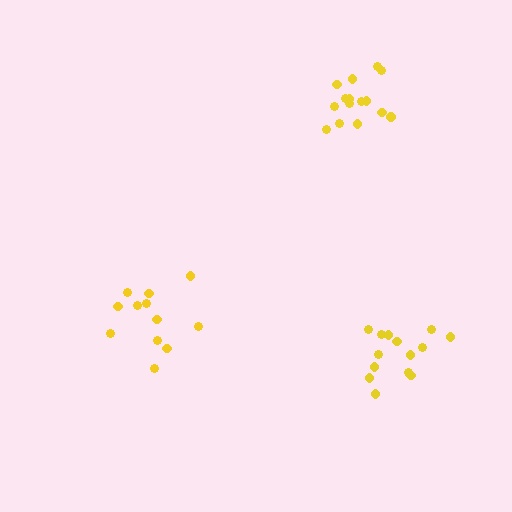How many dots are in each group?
Group 1: 14 dots, Group 2: 12 dots, Group 3: 15 dots (41 total).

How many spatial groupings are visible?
There are 3 spatial groupings.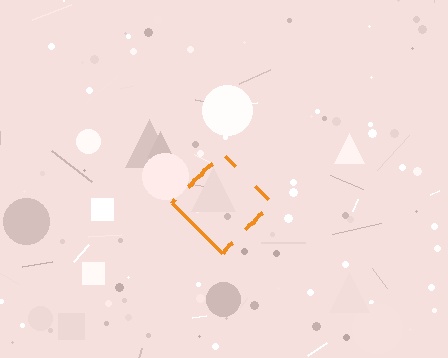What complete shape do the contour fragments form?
The contour fragments form a diamond.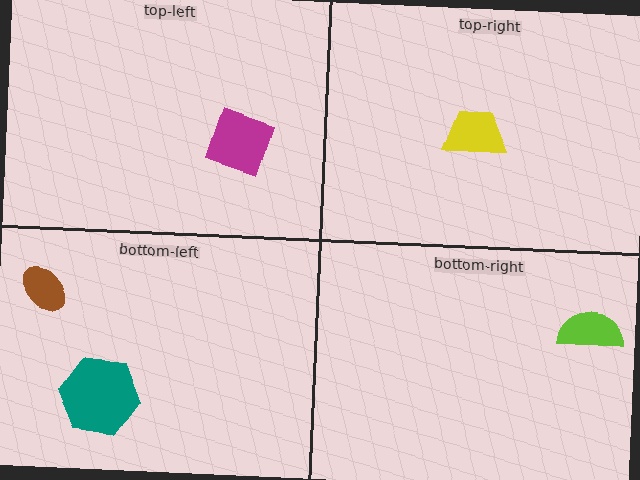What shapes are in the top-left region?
The magenta square.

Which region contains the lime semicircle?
The bottom-right region.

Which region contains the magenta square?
The top-left region.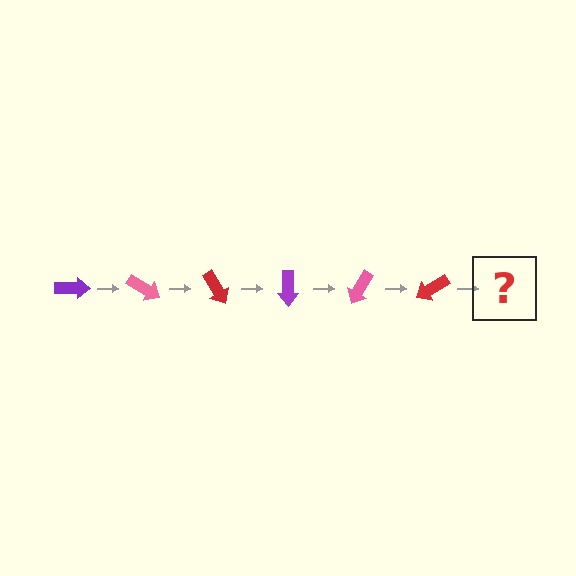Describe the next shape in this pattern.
It should be a purple arrow, rotated 180 degrees from the start.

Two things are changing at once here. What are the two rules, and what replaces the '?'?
The two rules are that it rotates 30 degrees each step and the color cycles through purple, pink, and red. The '?' should be a purple arrow, rotated 180 degrees from the start.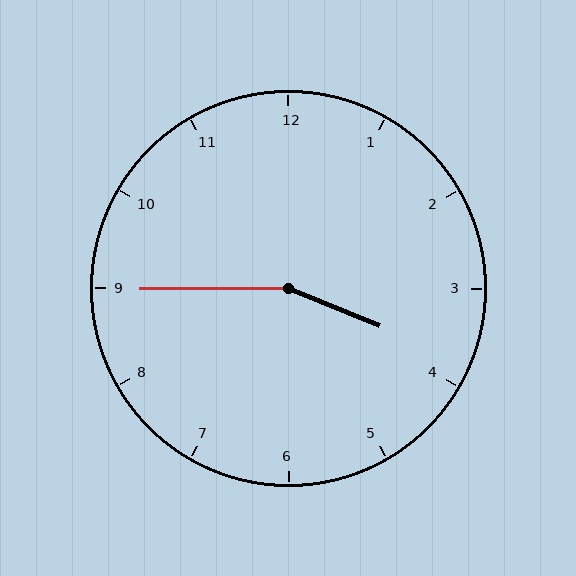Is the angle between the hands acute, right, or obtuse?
It is obtuse.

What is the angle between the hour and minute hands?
Approximately 158 degrees.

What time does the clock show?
3:45.